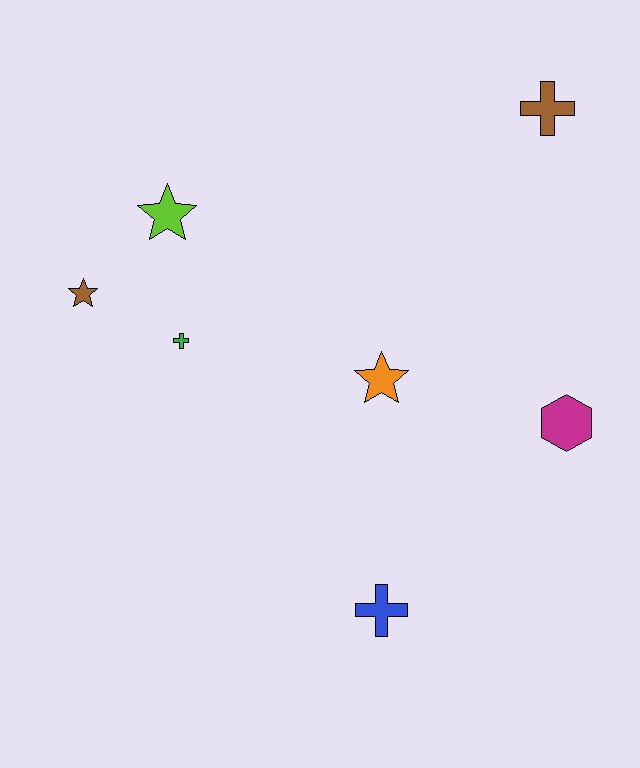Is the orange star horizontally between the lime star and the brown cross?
Yes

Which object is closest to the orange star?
The magenta hexagon is closest to the orange star.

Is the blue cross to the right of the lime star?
Yes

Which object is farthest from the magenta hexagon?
The brown star is farthest from the magenta hexagon.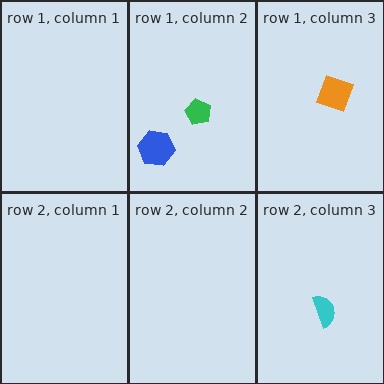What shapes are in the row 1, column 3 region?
The orange square.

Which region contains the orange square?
The row 1, column 3 region.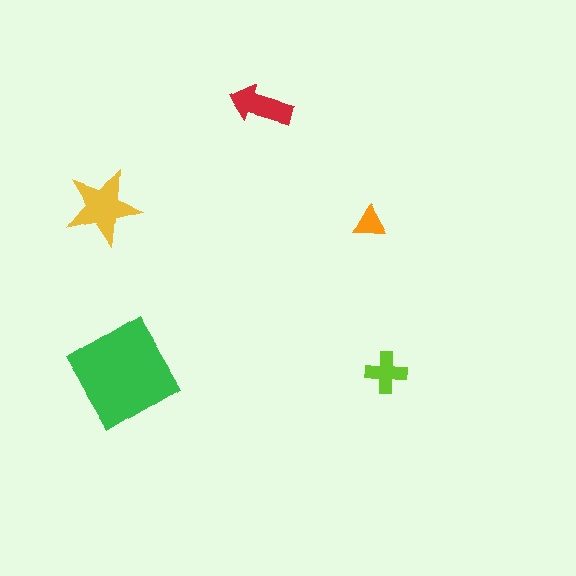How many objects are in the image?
There are 5 objects in the image.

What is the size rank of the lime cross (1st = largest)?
4th.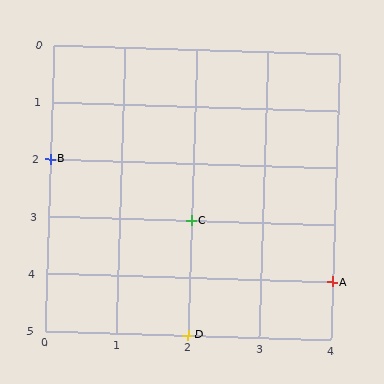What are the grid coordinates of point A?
Point A is at grid coordinates (4, 4).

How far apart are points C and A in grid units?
Points C and A are 2 columns and 1 row apart (about 2.2 grid units diagonally).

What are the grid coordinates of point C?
Point C is at grid coordinates (2, 3).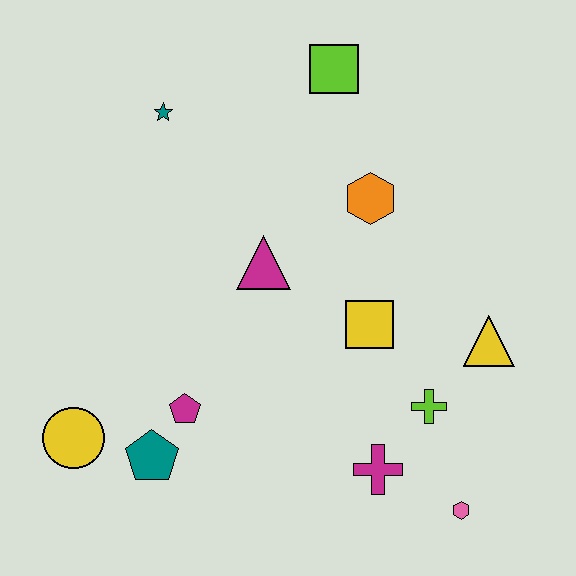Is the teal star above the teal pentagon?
Yes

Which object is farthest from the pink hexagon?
The teal star is farthest from the pink hexagon.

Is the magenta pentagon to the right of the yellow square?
No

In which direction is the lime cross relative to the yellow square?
The lime cross is below the yellow square.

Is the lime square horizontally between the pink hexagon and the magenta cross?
No